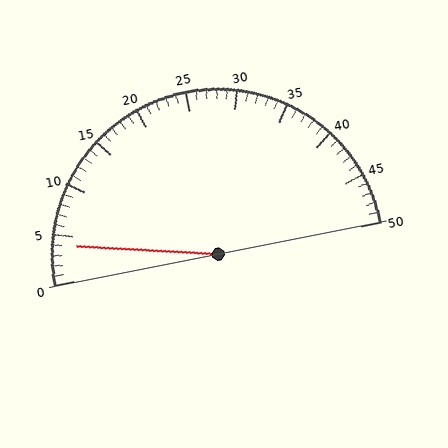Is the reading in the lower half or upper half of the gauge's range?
The reading is in the lower half of the range (0 to 50).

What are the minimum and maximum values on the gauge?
The gauge ranges from 0 to 50.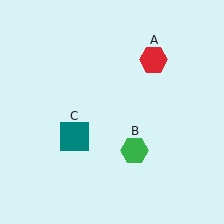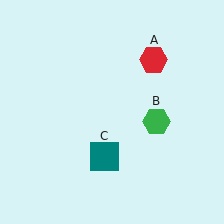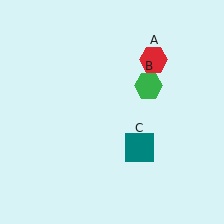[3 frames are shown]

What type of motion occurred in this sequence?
The green hexagon (object B), teal square (object C) rotated counterclockwise around the center of the scene.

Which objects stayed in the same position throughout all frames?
Red hexagon (object A) remained stationary.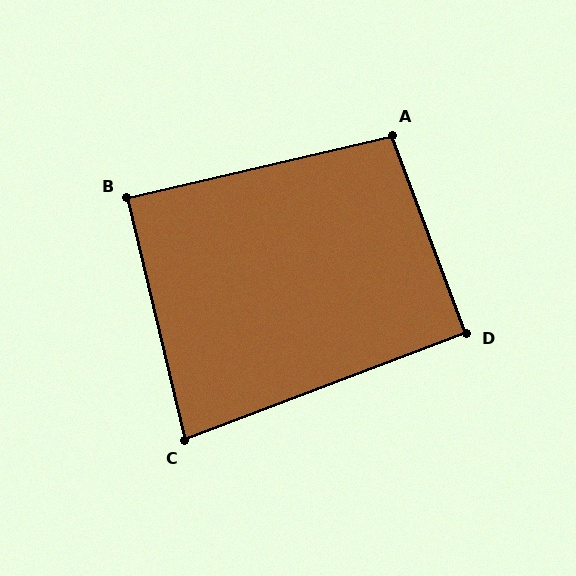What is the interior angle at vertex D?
Approximately 90 degrees (approximately right).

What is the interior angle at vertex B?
Approximately 90 degrees (approximately right).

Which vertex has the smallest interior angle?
C, at approximately 83 degrees.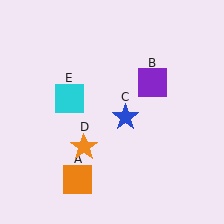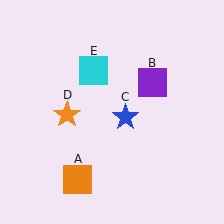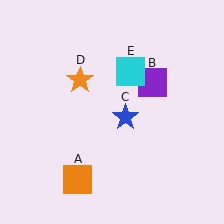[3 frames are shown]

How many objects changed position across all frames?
2 objects changed position: orange star (object D), cyan square (object E).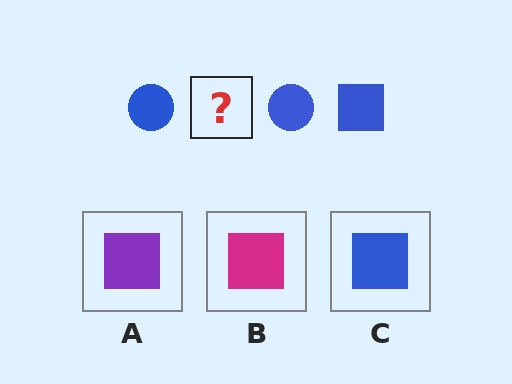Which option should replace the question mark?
Option C.